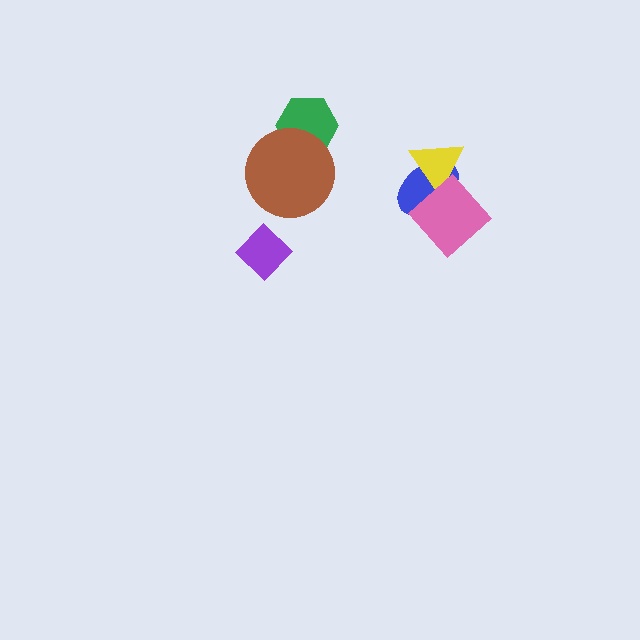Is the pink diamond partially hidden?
No, no other shape covers it.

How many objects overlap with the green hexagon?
1 object overlaps with the green hexagon.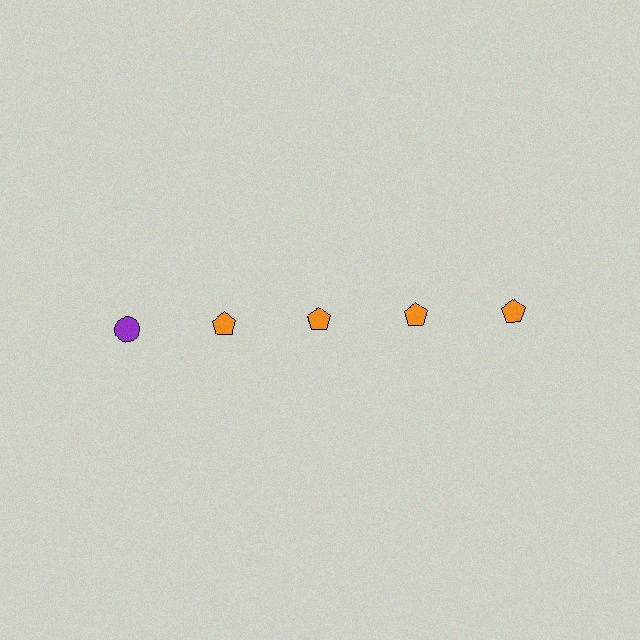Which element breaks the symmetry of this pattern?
The purple circle in the top row, leftmost column breaks the symmetry. All other shapes are orange pentagons.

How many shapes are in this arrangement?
There are 5 shapes arranged in a grid pattern.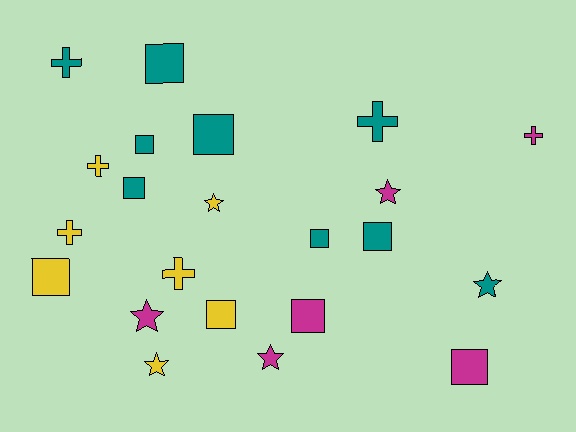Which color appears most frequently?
Teal, with 9 objects.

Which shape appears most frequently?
Square, with 10 objects.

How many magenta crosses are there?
There is 1 magenta cross.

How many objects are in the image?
There are 22 objects.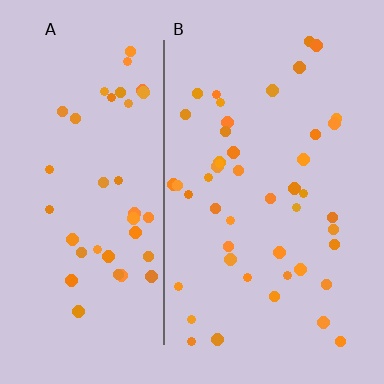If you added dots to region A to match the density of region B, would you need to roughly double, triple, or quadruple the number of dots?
Approximately double.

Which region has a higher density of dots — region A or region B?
B (the right).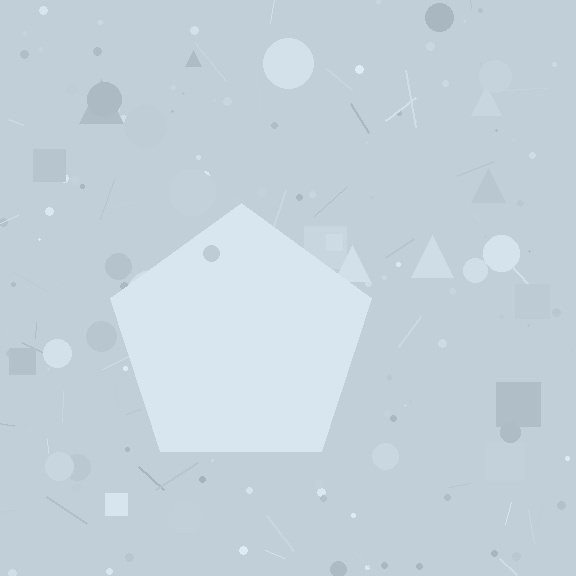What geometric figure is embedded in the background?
A pentagon is embedded in the background.